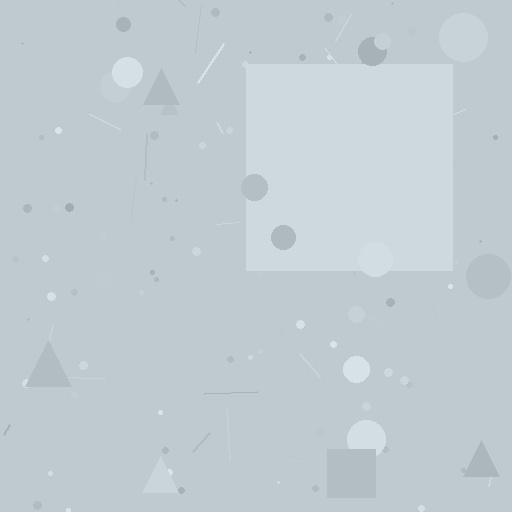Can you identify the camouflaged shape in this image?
The camouflaged shape is a square.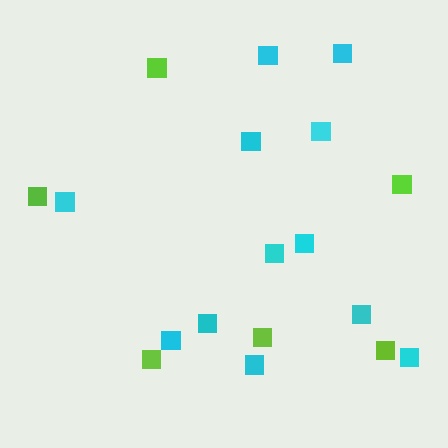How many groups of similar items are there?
There are 2 groups: one group of lime squares (6) and one group of cyan squares (12).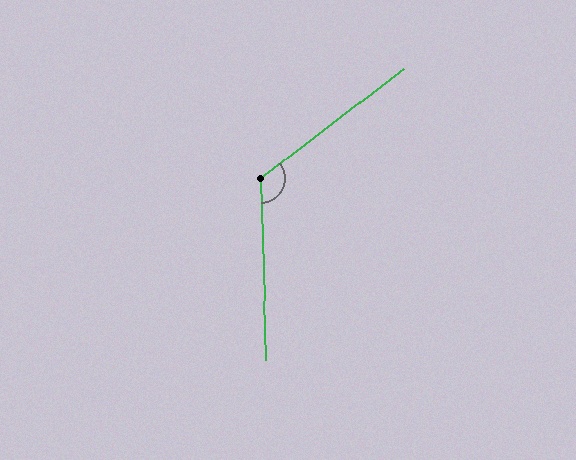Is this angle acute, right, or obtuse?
It is obtuse.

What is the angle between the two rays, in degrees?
Approximately 126 degrees.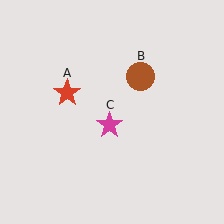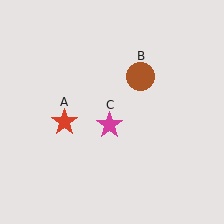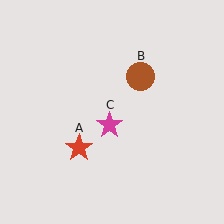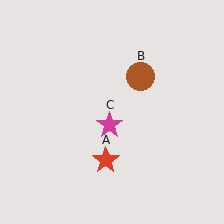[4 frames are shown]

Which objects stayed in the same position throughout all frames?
Brown circle (object B) and magenta star (object C) remained stationary.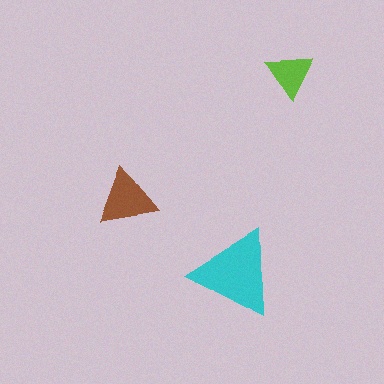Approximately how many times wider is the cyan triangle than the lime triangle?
About 2 times wider.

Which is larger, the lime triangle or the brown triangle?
The brown one.